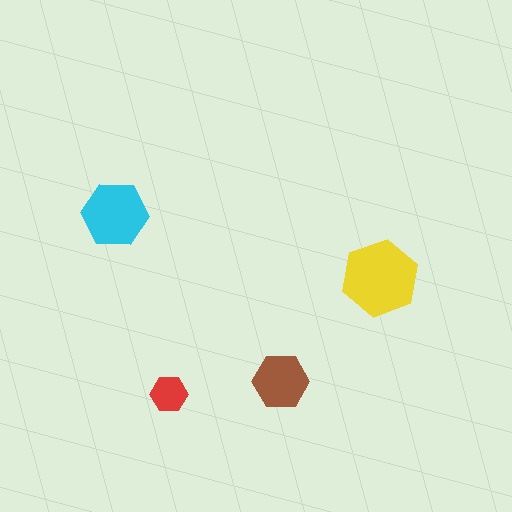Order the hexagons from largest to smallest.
the yellow one, the cyan one, the brown one, the red one.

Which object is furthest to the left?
The cyan hexagon is leftmost.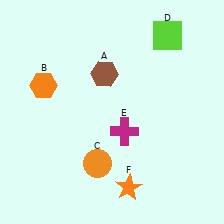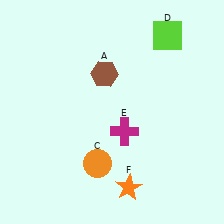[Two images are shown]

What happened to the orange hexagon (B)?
The orange hexagon (B) was removed in Image 2. It was in the top-left area of Image 1.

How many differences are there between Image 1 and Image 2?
There is 1 difference between the two images.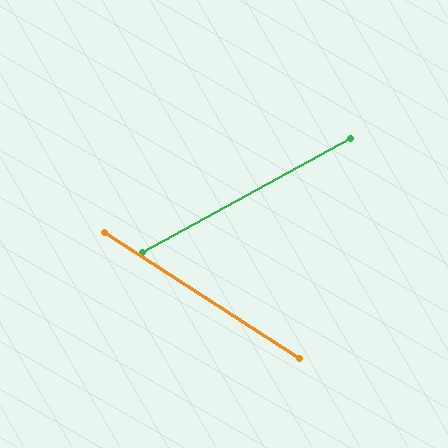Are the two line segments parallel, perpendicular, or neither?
Neither parallel nor perpendicular — they differ by about 62°.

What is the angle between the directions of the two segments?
Approximately 62 degrees.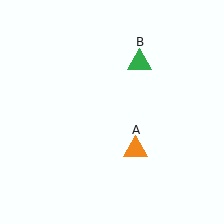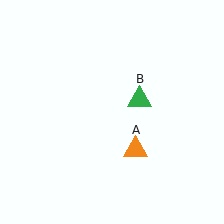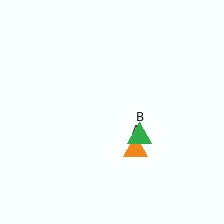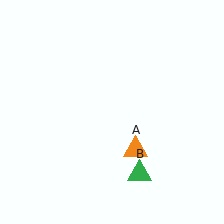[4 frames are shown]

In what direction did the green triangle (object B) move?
The green triangle (object B) moved down.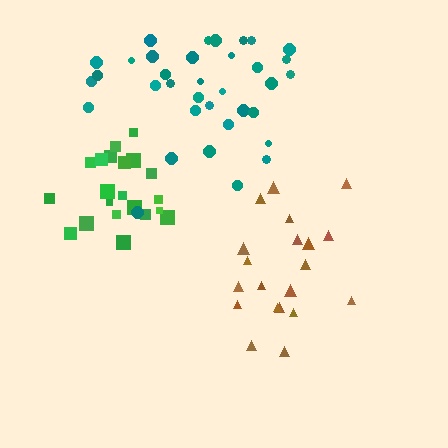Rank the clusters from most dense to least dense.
green, teal, brown.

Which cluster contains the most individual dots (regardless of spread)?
Teal (35).